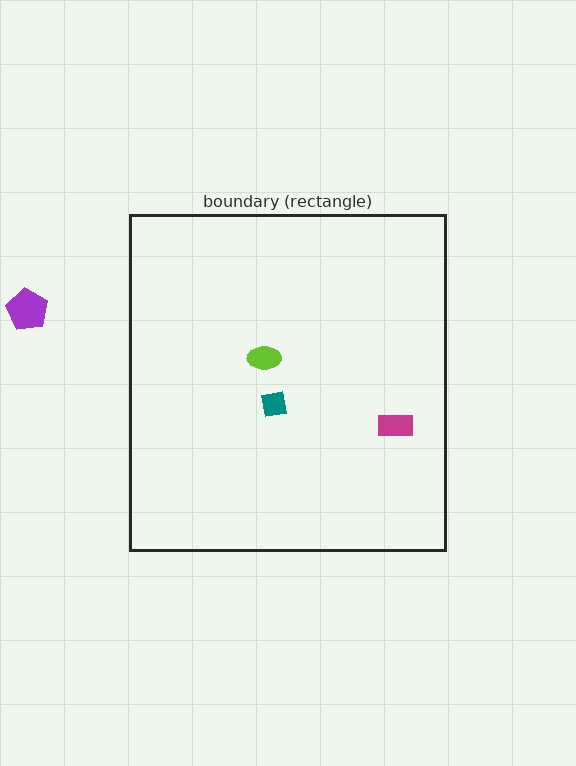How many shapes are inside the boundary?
3 inside, 1 outside.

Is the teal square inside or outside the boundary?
Inside.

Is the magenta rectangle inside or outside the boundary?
Inside.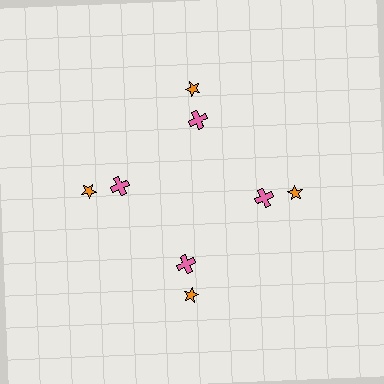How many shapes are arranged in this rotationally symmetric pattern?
There are 8 shapes, arranged in 4 groups of 2.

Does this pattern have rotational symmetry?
Yes, this pattern has 4-fold rotational symmetry. It looks the same after rotating 90 degrees around the center.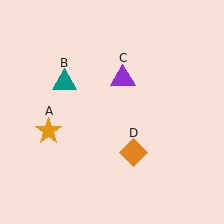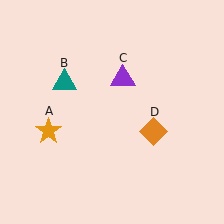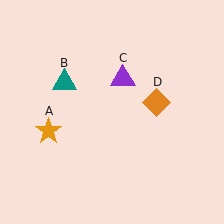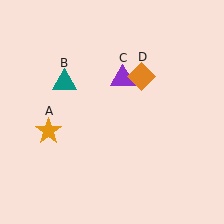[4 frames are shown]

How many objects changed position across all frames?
1 object changed position: orange diamond (object D).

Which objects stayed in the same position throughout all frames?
Orange star (object A) and teal triangle (object B) and purple triangle (object C) remained stationary.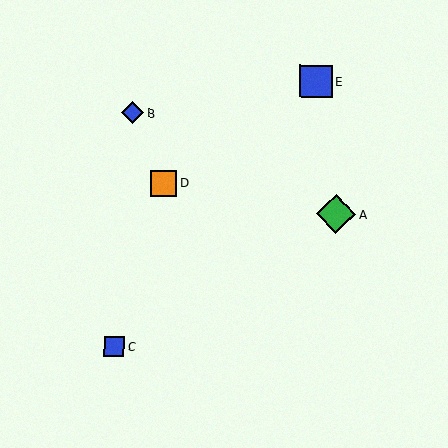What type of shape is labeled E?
Shape E is a blue square.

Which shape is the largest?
The green diamond (labeled A) is the largest.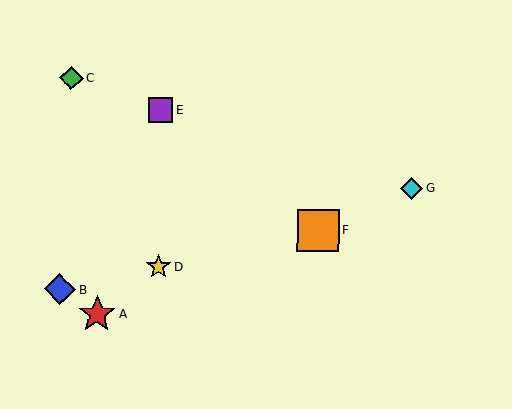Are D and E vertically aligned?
Yes, both are at x≈159.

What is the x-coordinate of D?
Object D is at x≈159.